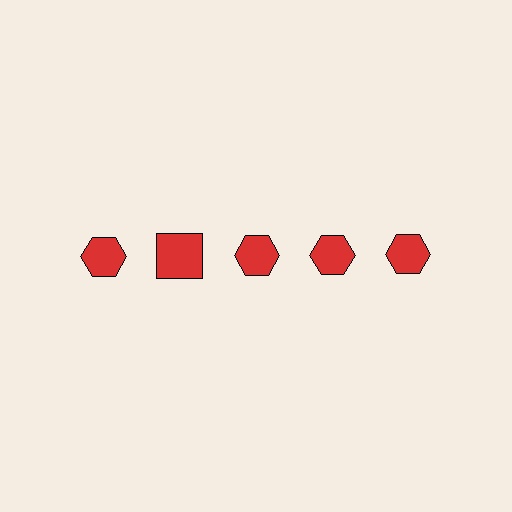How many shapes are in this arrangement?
There are 5 shapes arranged in a grid pattern.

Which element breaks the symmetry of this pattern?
The red square in the top row, second from left column breaks the symmetry. All other shapes are red hexagons.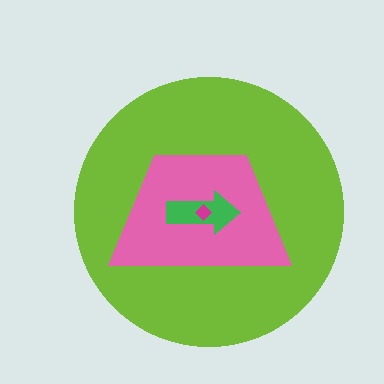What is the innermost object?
The magenta diamond.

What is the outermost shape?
The lime circle.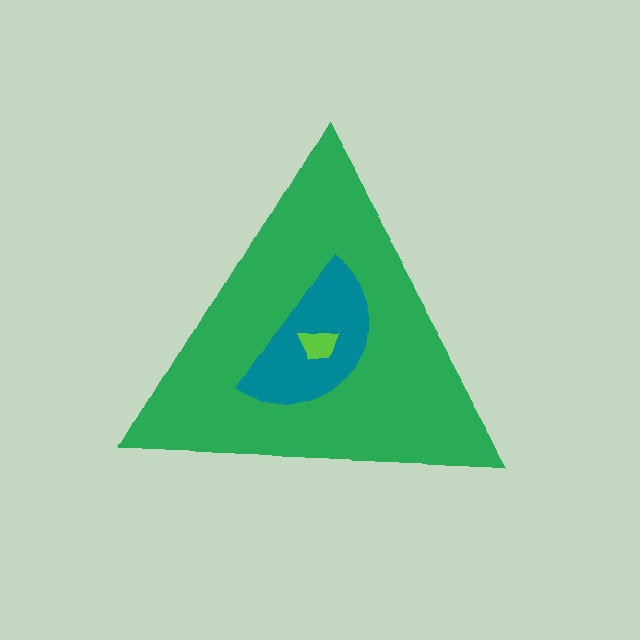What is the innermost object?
The lime trapezoid.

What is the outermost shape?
The green triangle.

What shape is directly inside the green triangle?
The teal semicircle.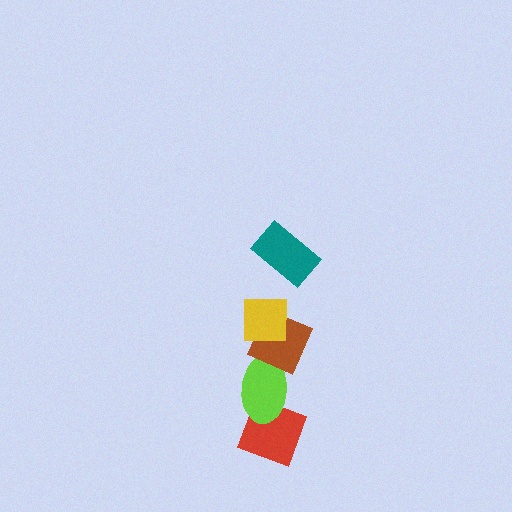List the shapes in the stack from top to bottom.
From top to bottom: the teal rectangle, the yellow square, the brown diamond, the lime ellipse, the red diamond.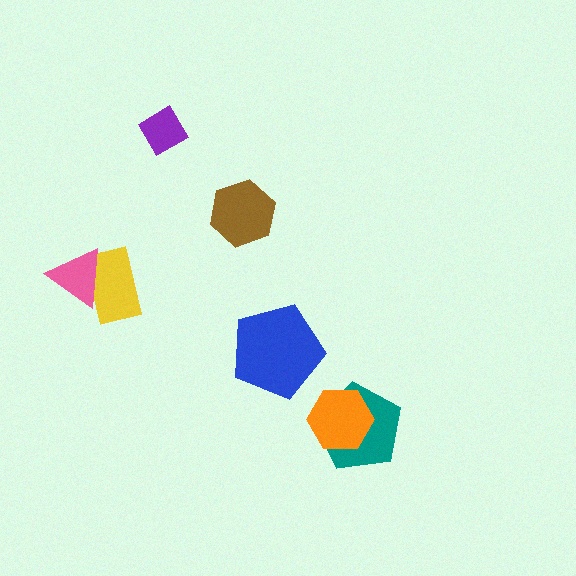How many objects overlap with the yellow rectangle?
1 object overlaps with the yellow rectangle.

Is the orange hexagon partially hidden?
No, no other shape covers it.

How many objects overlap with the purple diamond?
0 objects overlap with the purple diamond.